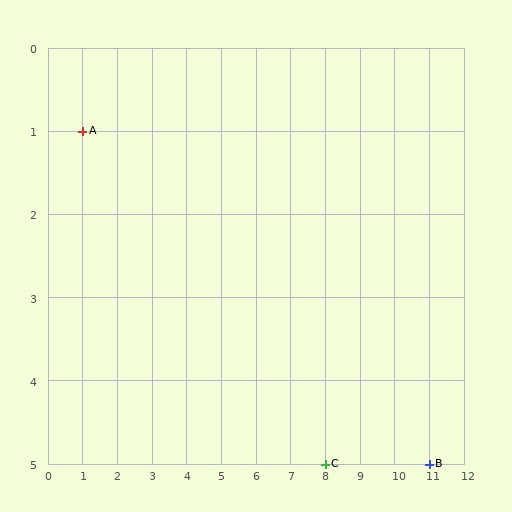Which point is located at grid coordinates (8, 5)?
Point C is at (8, 5).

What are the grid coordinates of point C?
Point C is at grid coordinates (8, 5).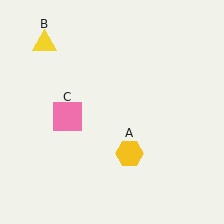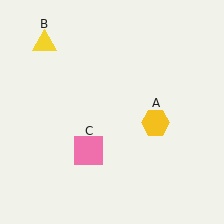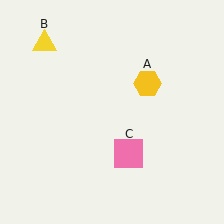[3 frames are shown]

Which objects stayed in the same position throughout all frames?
Yellow triangle (object B) remained stationary.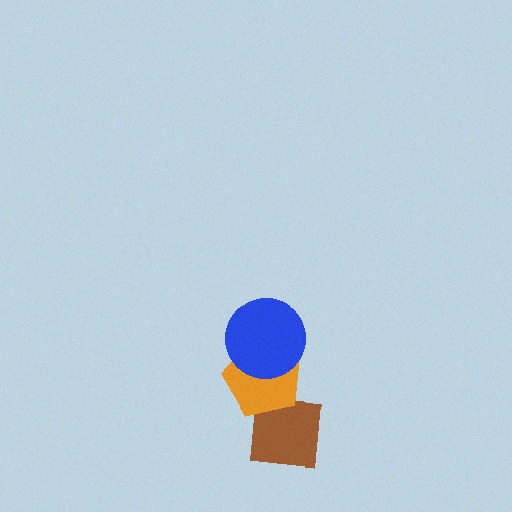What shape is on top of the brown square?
The orange pentagon is on top of the brown square.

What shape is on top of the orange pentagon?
The blue circle is on top of the orange pentagon.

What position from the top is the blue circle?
The blue circle is 1st from the top.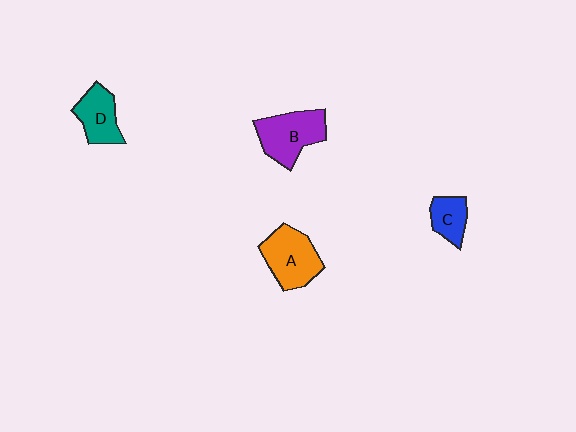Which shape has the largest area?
Shape B (purple).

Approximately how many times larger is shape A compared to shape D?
Approximately 1.4 times.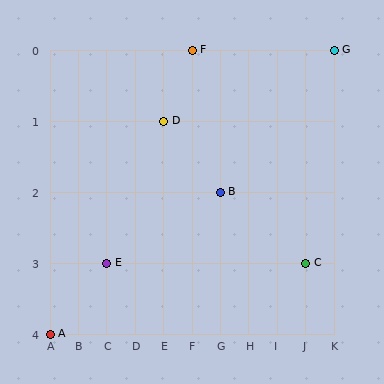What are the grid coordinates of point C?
Point C is at grid coordinates (J, 3).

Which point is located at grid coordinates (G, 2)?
Point B is at (G, 2).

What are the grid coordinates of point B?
Point B is at grid coordinates (G, 2).